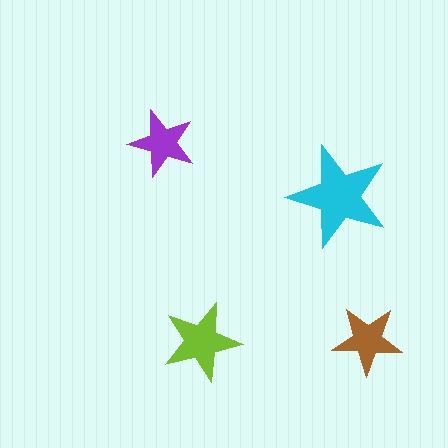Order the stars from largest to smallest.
the cyan one, the lime one, the brown one, the purple one.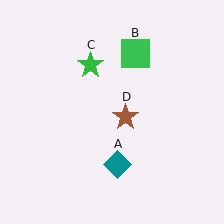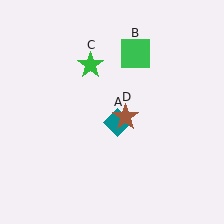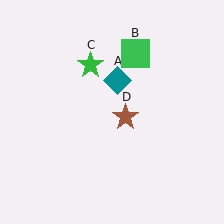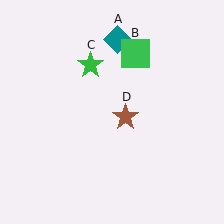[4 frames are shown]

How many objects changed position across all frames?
1 object changed position: teal diamond (object A).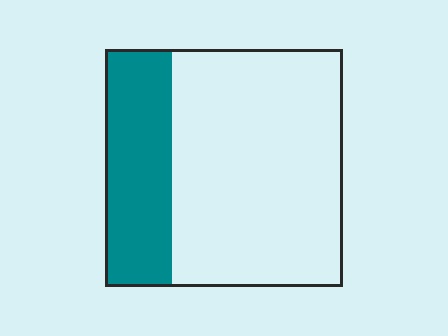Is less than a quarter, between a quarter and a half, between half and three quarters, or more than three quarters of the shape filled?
Between a quarter and a half.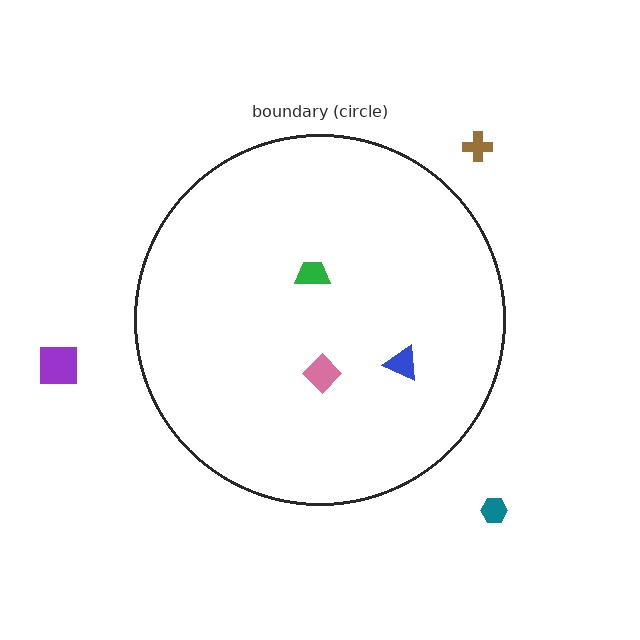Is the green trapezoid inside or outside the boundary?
Inside.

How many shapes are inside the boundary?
3 inside, 3 outside.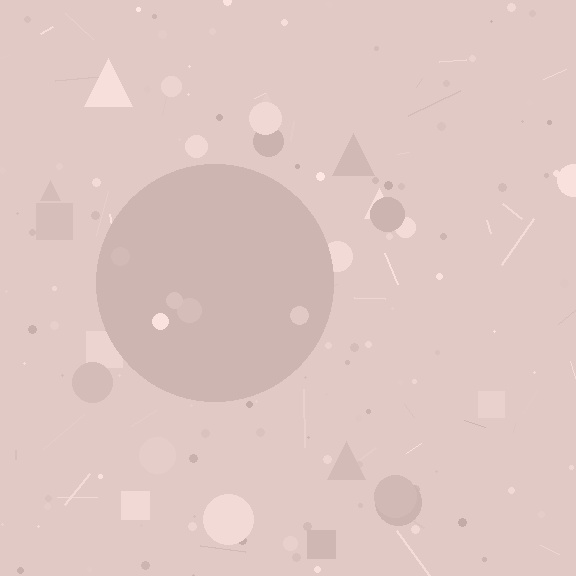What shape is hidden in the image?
A circle is hidden in the image.